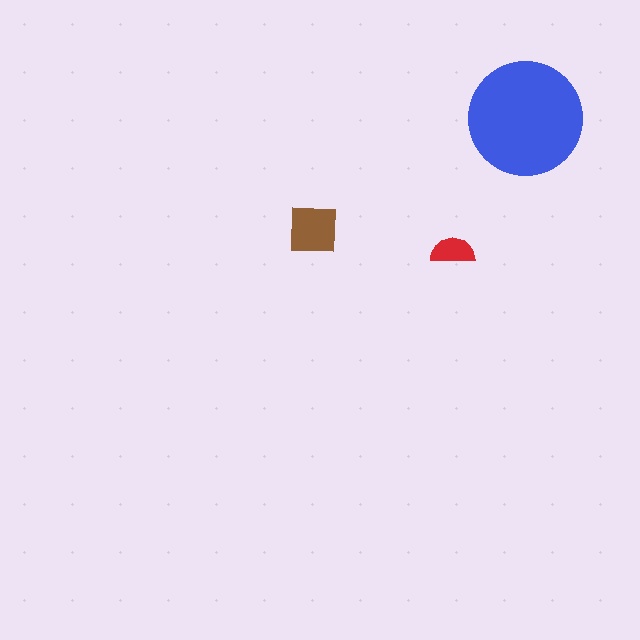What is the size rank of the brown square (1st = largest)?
2nd.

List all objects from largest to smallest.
The blue circle, the brown square, the red semicircle.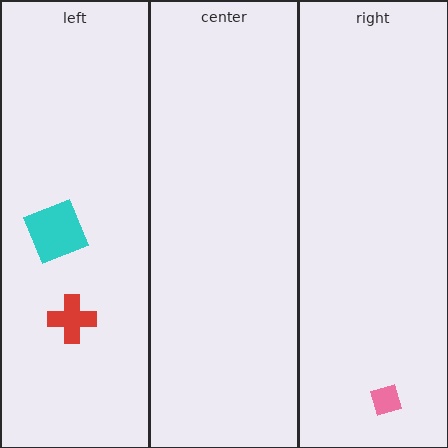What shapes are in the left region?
The cyan square, the red cross.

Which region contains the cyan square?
The left region.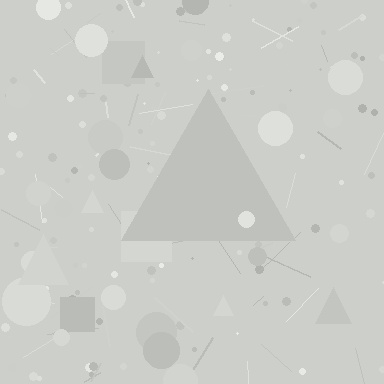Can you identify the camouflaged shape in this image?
The camouflaged shape is a triangle.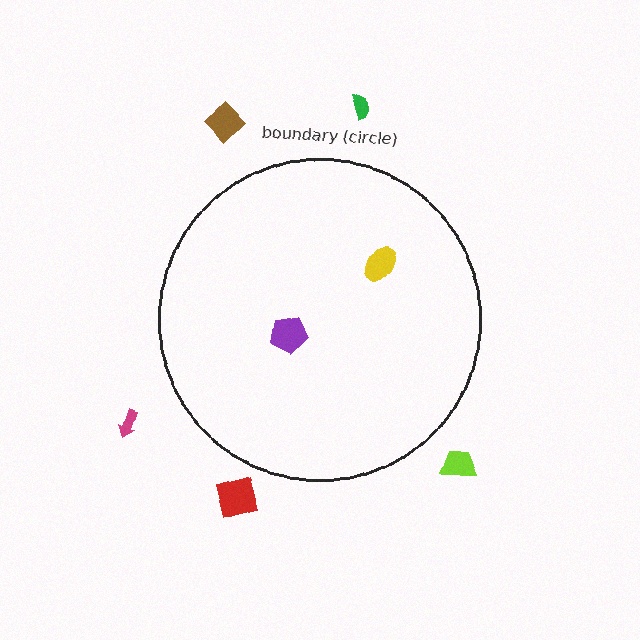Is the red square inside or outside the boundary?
Outside.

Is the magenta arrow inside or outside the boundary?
Outside.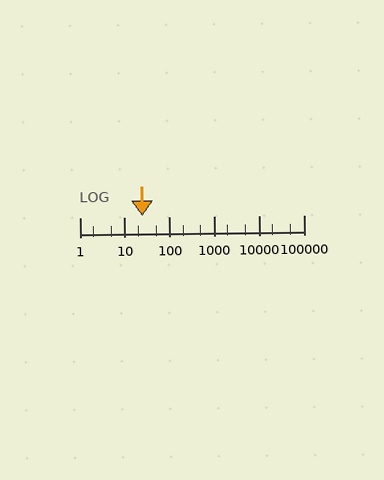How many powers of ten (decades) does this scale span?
The scale spans 5 decades, from 1 to 100000.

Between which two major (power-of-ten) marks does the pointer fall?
The pointer is between 10 and 100.